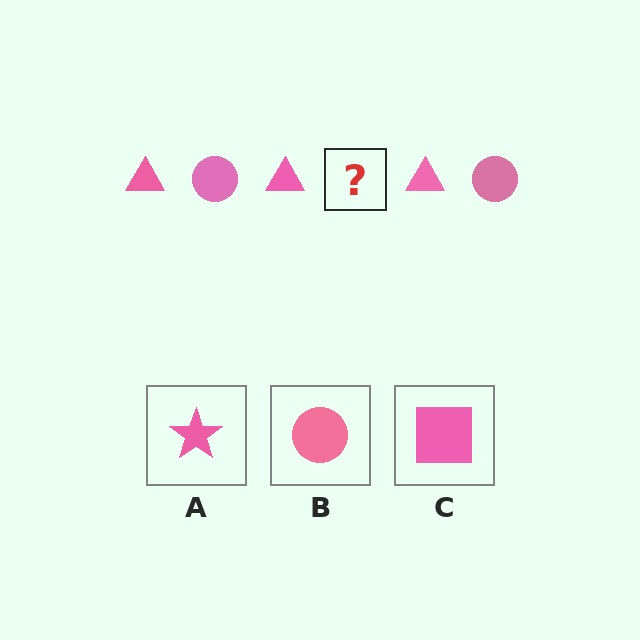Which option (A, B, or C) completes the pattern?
B.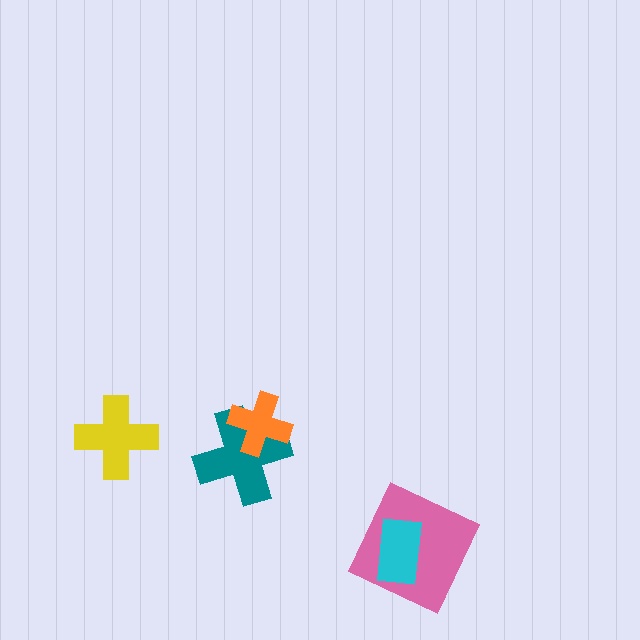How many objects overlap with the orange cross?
1 object overlaps with the orange cross.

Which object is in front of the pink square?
The cyan rectangle is in front of the pink square.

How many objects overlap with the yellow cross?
0 objects overlap with the yellow cross.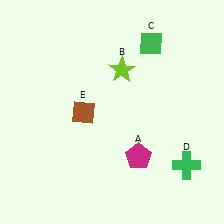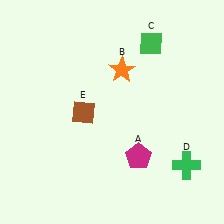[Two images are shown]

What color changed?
The star (B) changed from lime in Image 1 to orange in Image 2.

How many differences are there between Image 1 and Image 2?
There is 1 difference between the two images.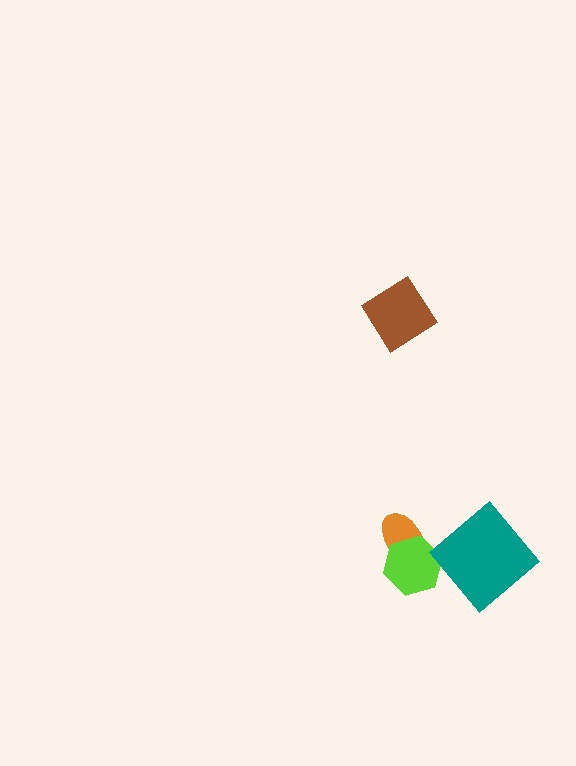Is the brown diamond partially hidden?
No, no other shape covers it.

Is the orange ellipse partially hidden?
Yes, it is partially covered by another shape.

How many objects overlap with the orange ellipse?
1 object overlaps with the orange ellipse.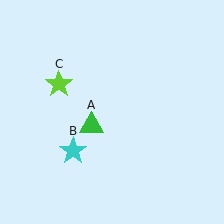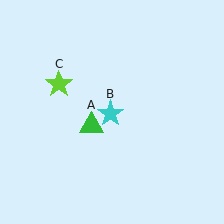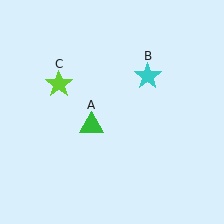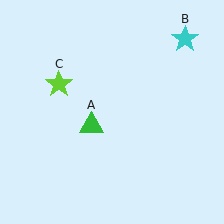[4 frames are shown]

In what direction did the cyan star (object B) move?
The cyan star (object B) moved up and to the right.